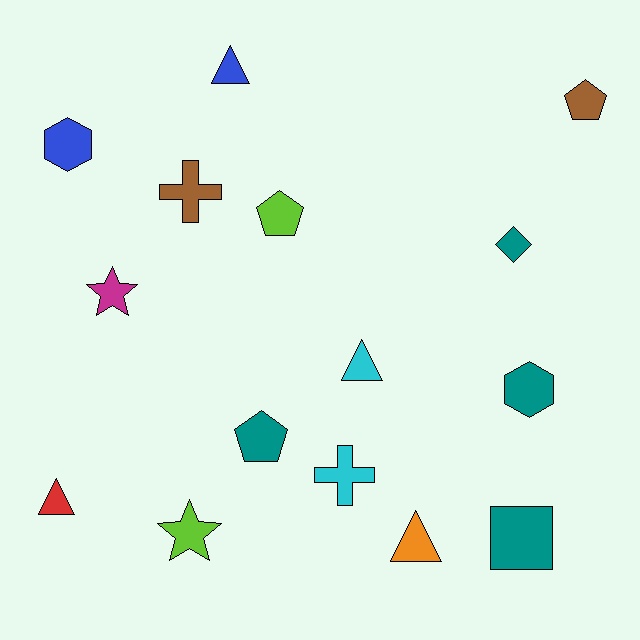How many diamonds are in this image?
There is 1 diamond.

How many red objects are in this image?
There is 1 red object.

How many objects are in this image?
There are 15 objects.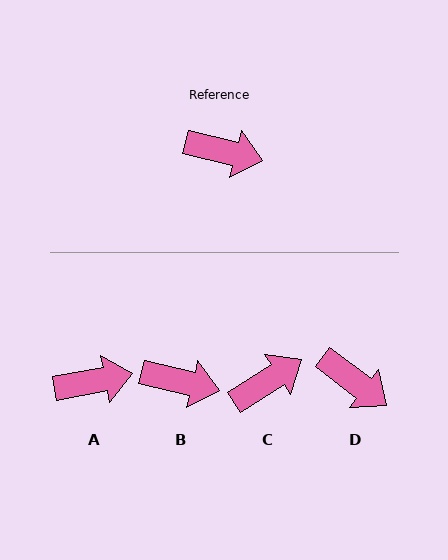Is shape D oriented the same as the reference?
No, it is off by about 23 degrees.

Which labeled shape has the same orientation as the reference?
B.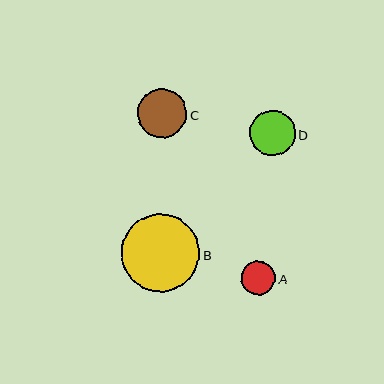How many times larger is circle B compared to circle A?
Circle B is approximately 2.3 times the size of circle A.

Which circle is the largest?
Circle B is the largest with a size of approximately 79 pixels.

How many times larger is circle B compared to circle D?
Circle B is approximately 1.7 times the size of circle D.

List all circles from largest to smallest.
From largest to smallest: B, C, D, A.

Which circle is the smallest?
Circle A is the smallest with a size of approximately 35 pixels.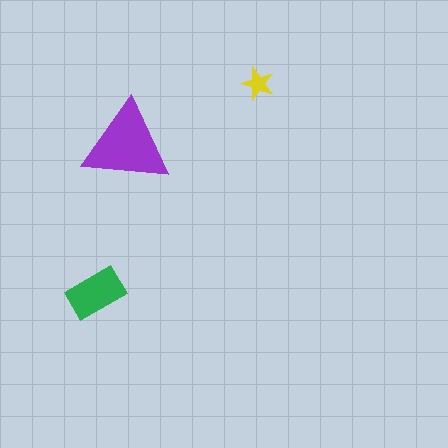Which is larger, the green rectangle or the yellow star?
The green rectangle.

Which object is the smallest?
The yellow star.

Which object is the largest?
The purple triangle.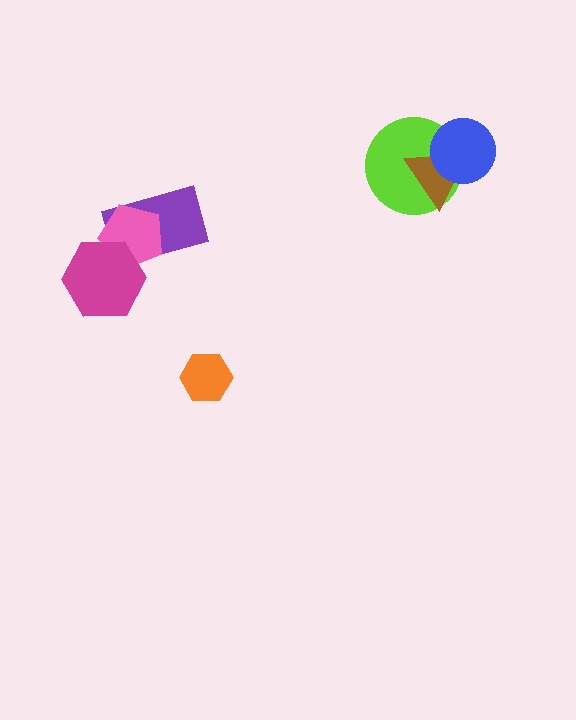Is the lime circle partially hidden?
Yes, it is partially covered by another shape.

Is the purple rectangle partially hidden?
Yes, it is partially covered by another shape.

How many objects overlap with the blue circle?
2 objects overlap with the blue circle.